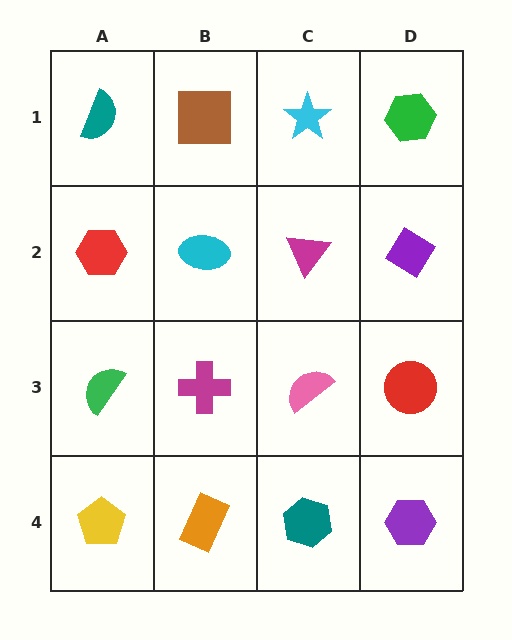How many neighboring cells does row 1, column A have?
2.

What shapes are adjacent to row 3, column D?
A purple diamond (row 2, column D), a purple hexagon (row 4, column D), a pink semicircle (row 3, column C).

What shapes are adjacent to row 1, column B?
A cyan ellipse (row 2, column B), a teal semicircle (row 1, column A), a cyan star (row 1, column C).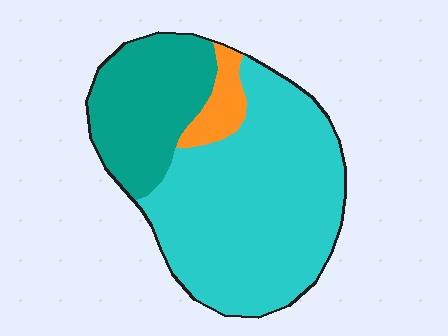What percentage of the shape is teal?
Teal takes up between a quarter and a half of the shape.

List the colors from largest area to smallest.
From largest to smallest: cyan, teal, orange.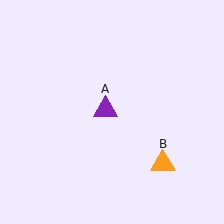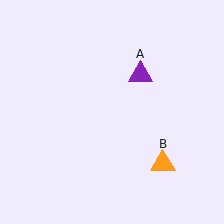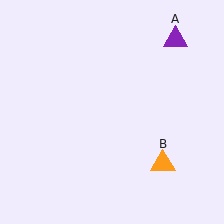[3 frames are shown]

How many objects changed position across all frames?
1 object changed position: purple triangle (object A).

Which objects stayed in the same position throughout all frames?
Orange triangle (object B) remained stationary.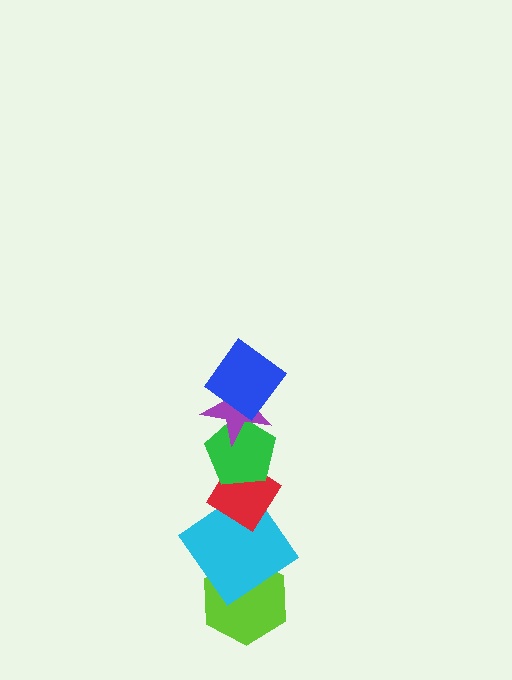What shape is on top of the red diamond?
The green pentagon is on top of the red diamond.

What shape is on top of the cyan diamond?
The red diamond is on top of the cyan diamond.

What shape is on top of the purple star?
The blue diamond is on top of the purple star.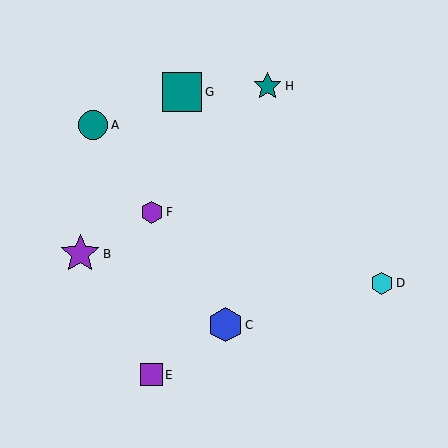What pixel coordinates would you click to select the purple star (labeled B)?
Click at (80, 254) to select the purple star B.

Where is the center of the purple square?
The center of the purple square is at (151, 375).